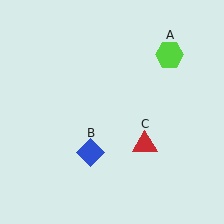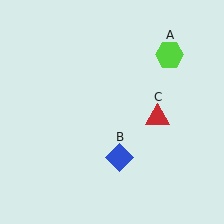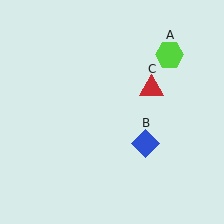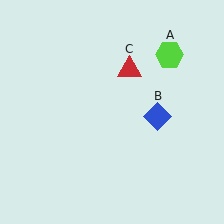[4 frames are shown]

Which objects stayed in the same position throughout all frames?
Lime hexagon (object A) remained stationary.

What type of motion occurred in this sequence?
The blue diamond (object B), red triangle (object C) rotated counterclockwise around the center of the scene.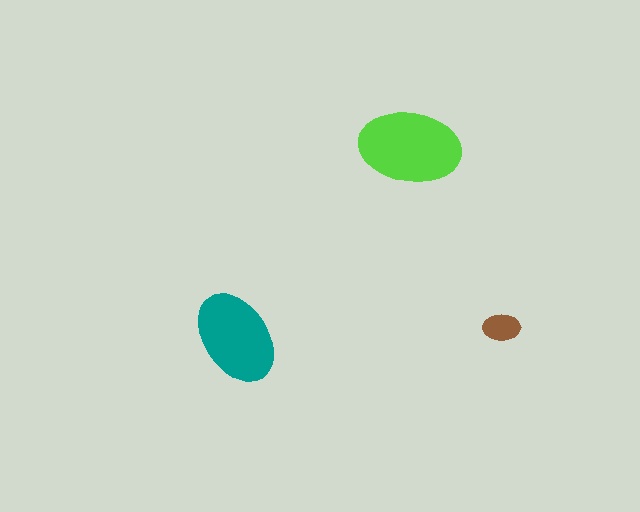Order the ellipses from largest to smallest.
the lime one, the teal one, the brown one.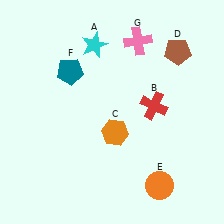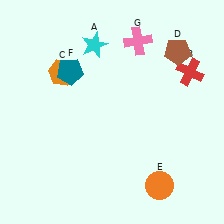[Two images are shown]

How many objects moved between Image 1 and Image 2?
2 objects moved between the two images.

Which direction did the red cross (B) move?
The red cross (B) moved right.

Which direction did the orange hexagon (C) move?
The orange hexagon (C) moved up.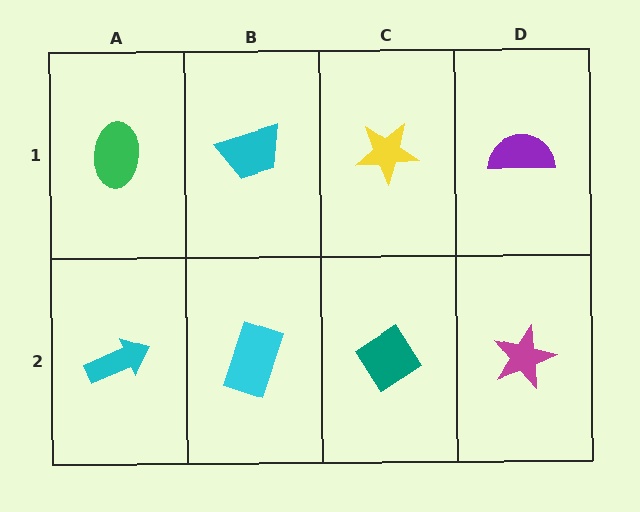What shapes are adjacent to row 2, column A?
A green ellipse (row 1, column A), a cyan rectangle (row 2, column B).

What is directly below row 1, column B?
A cyan rectangle.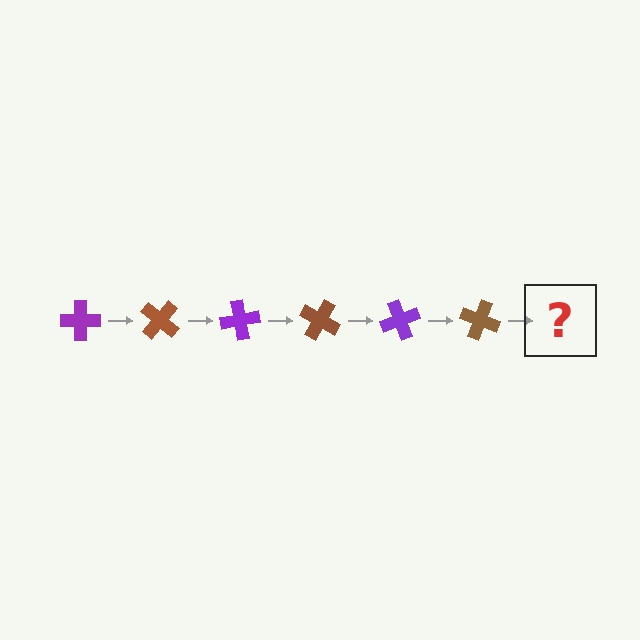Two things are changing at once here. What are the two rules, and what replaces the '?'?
The two rules are that it rotates 40 degrees each step and the color cycles through purple and brown. The '?' should be a purple cross, rotated 240 degrees from the start.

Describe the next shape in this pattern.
It should be a purple cross, rotated 240 degrees from the start.